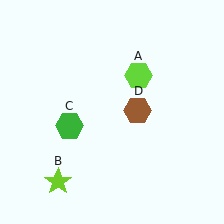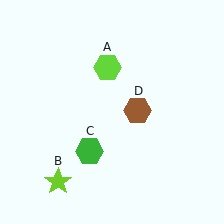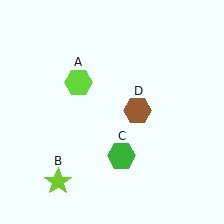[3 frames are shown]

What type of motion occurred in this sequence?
The lime hexagon (object A), green hexagon (object C) rotated counterclockwise around the center of the scene.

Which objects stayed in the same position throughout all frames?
Lime star (object B) and brown hexagon (object D) remained stationary.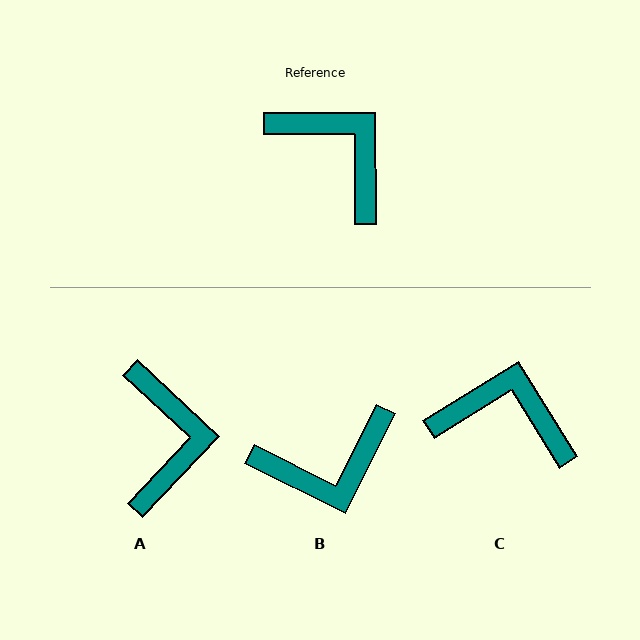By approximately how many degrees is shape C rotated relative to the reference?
Approximately 32 degrees counter-clockwise.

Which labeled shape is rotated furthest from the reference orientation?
B, about 117 degrees away.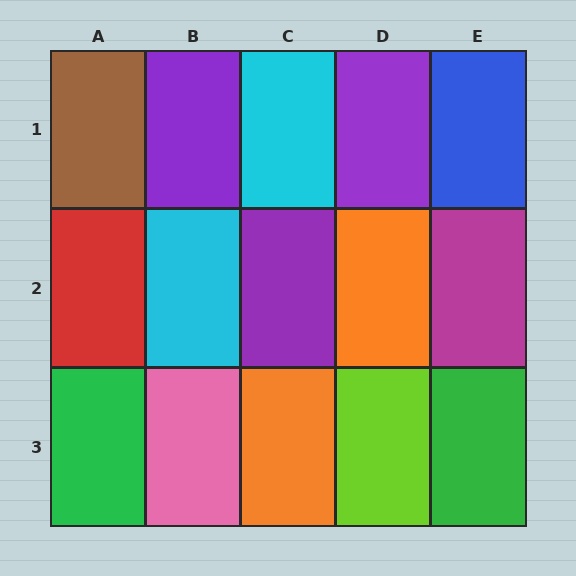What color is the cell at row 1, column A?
Brown.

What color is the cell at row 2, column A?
Red.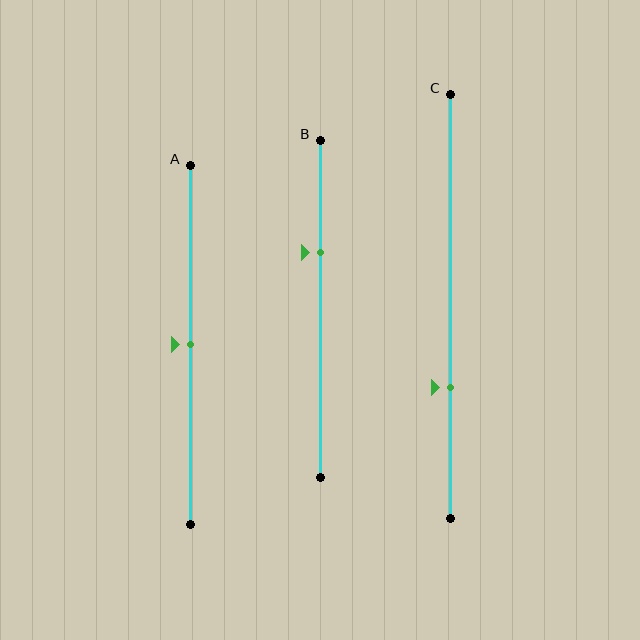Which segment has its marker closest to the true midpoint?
Segment A has its marker closest to the true midpoint.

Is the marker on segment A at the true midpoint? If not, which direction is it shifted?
Yes, the marker on segment A is at the true midpoint.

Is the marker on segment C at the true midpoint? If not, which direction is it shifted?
No, the marker on segment C is shifted downward by about 19% of the segment length.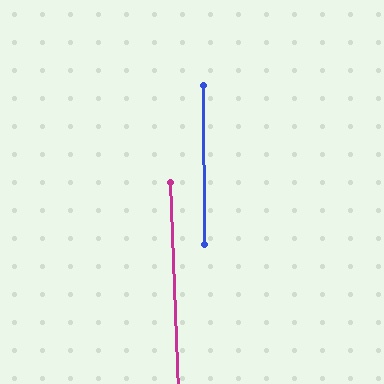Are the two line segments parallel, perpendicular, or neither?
Parallel — their directions differ by only 1.9°.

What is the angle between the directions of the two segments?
Approximately 2 degrees.